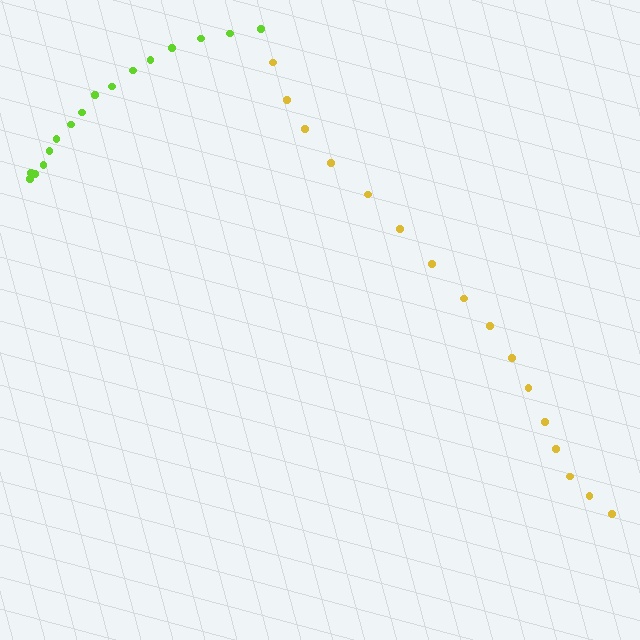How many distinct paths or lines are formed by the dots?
There are 2 distinct paths.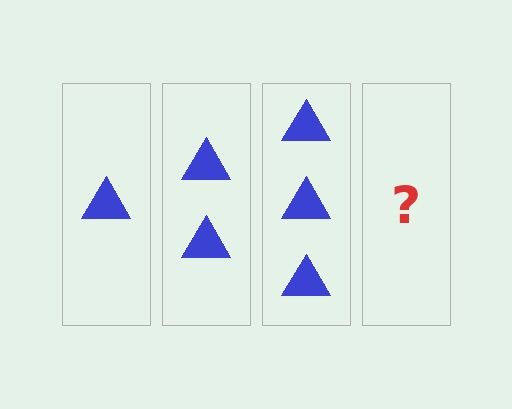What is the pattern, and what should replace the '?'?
The pattern is that each step adds one more triangle. The '?' should be 4 triangles.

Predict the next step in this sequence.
The next step is 4 triangles.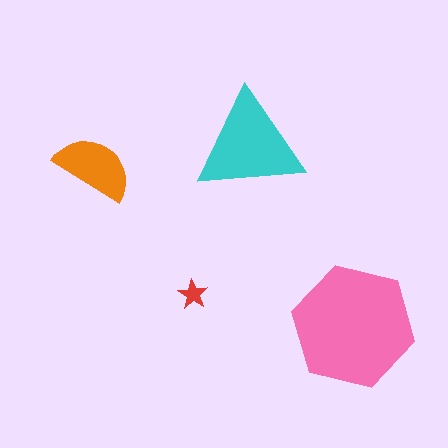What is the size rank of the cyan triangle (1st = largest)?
2nd.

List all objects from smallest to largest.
The red star, the orange semicircle, the cyan triangle, the pink hexagon.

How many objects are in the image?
There are 4 objects in the image.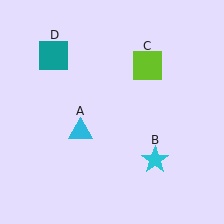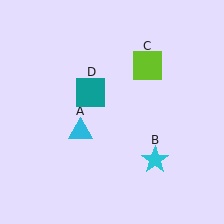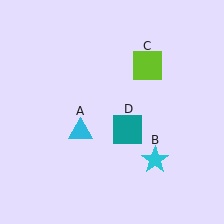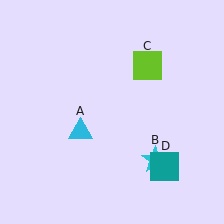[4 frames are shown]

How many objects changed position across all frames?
1 object changed position: teal square (object D).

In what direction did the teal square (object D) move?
The teal square (object D) moved down and to the right.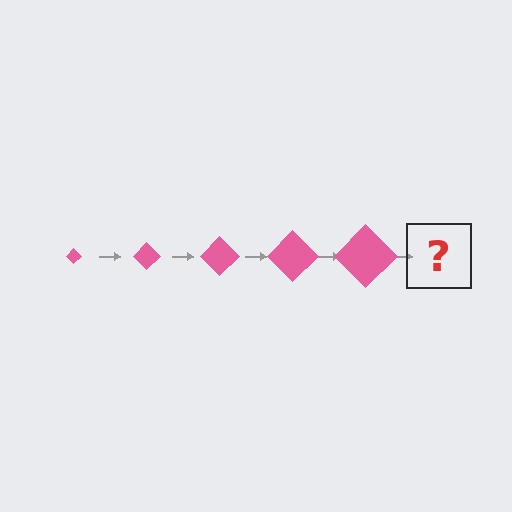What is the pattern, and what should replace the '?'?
The pattern is that the diamond gets progressively larger each step. The '?' should be a pink diamond, larger than the previous one.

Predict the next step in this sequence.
The next step is a pink diamond, larger than the previous one.